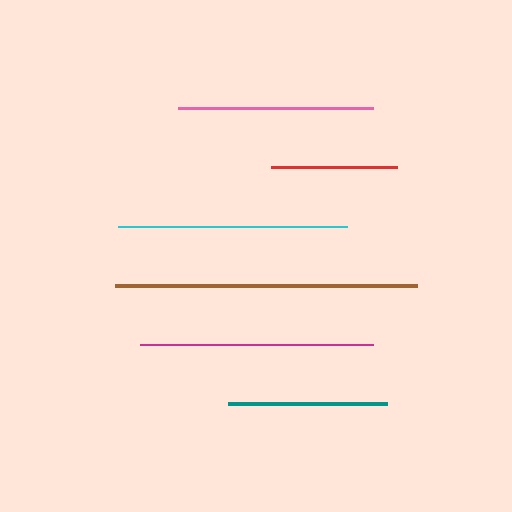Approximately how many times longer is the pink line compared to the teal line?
The pink line is approximately 1.2 times the length of the teal line.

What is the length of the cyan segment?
The cyan segment is approximately 229 pixels long.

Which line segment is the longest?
The brown line is the longest at approximately 302 pixels.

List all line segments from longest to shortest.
From longest to shortest: brown, magenta, cyan, pink, teal, red.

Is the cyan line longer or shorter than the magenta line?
The magenta line is longer than the cyan line.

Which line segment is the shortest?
The red line is the shortest at approximately 126 pixels.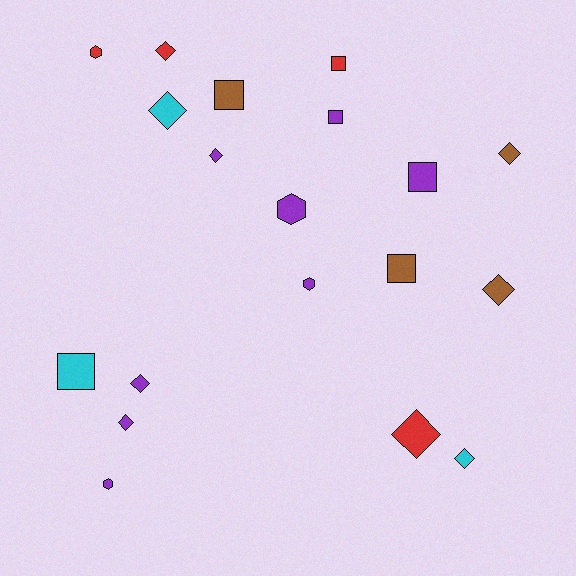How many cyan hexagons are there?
There are no cyan hexagons.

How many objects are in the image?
There are 19 objects.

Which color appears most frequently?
Purple, with 8 objects.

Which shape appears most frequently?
Diamond, with 9 objects.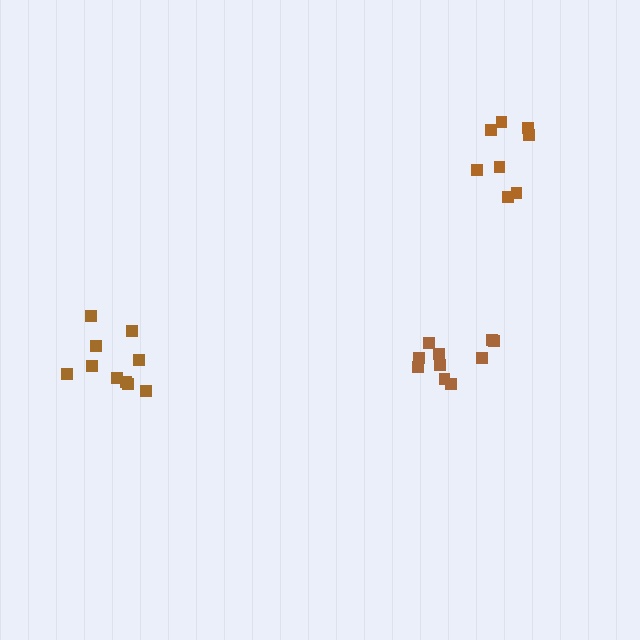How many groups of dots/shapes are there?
There are 3 groups.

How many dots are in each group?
Group 1: 10 dots, Group 2: 8 dots, Group 3: 10 dots (28 total).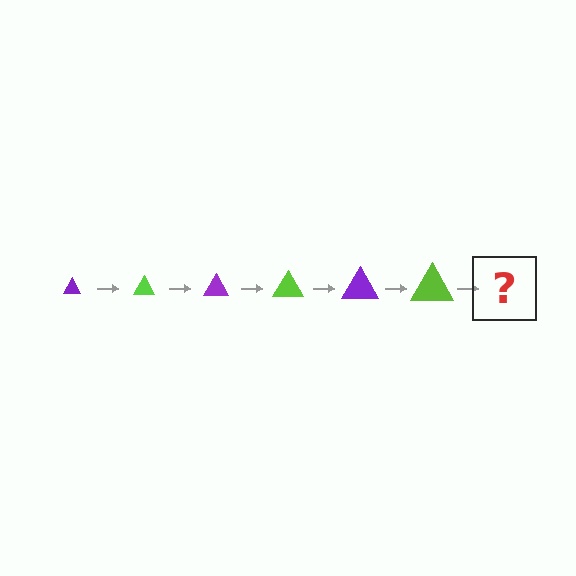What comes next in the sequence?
The next element should be a purple triangle, larger than the previous one.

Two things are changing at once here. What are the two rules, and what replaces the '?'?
The two rules are that the triangle grows larger each step and the color cycles through purple and lime. The '?' should be a purple triangle, larger than the previous one.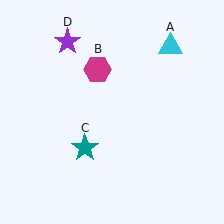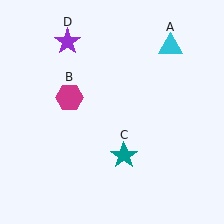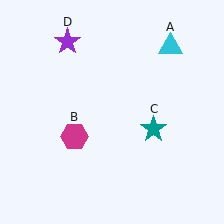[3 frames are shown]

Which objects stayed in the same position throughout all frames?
Cyan triangle (object A) and purple star (object D) remained stationary.